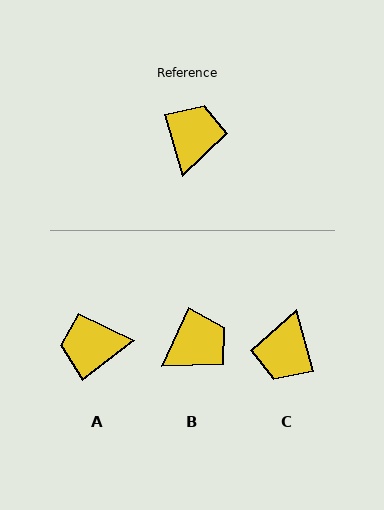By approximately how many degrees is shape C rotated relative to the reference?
Approximately 179 degrees counter-clockwise.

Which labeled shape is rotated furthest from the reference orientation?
C, about 179 degrees away.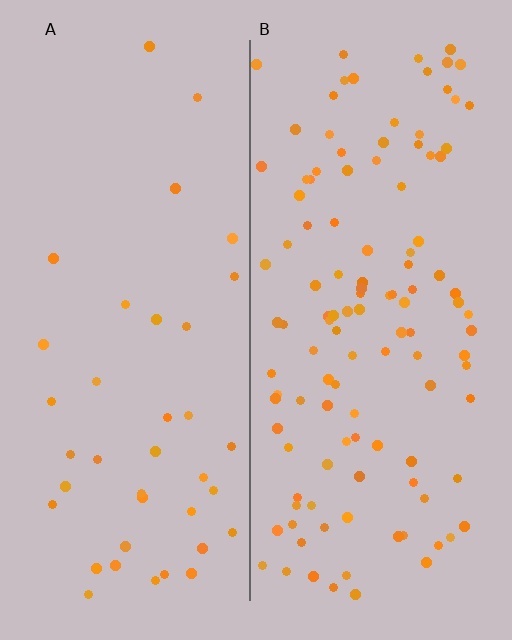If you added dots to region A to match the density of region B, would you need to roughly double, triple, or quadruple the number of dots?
Approximately triple.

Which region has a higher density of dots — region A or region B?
B (the right).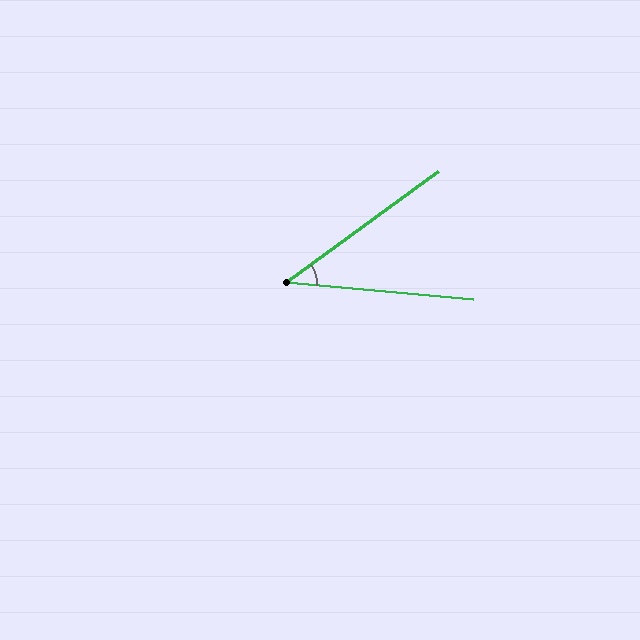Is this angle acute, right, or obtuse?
It is acute.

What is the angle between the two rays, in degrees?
Approximately 41 degrees.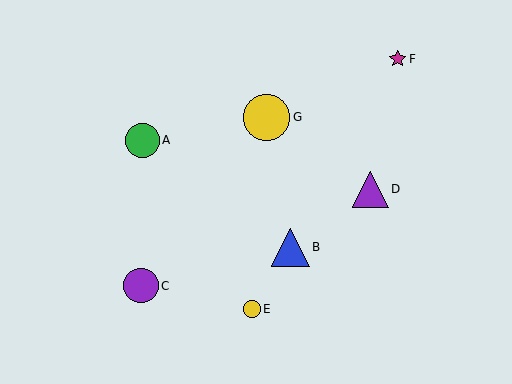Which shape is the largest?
The yellow circle (labeled G) is the largest.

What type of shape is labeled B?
Shape B is a blue triangle.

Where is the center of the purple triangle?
The center of the purple triangle is at (370, 189).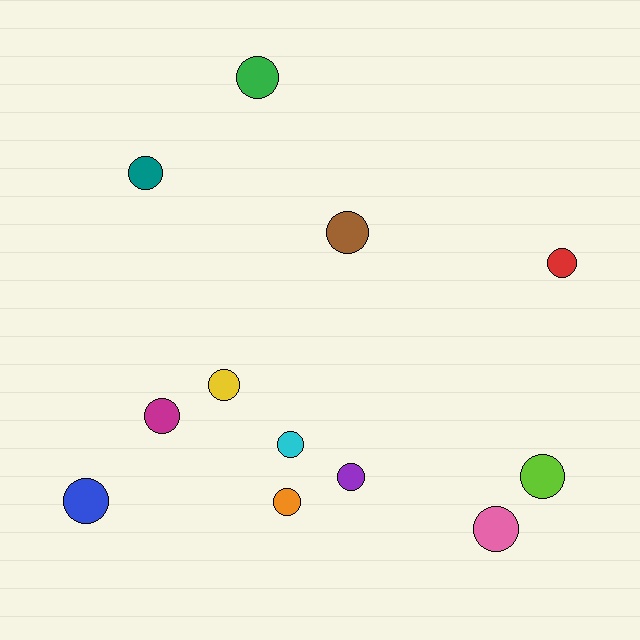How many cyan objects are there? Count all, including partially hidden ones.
There is 1 cyan object.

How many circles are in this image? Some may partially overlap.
There are 12 circles.